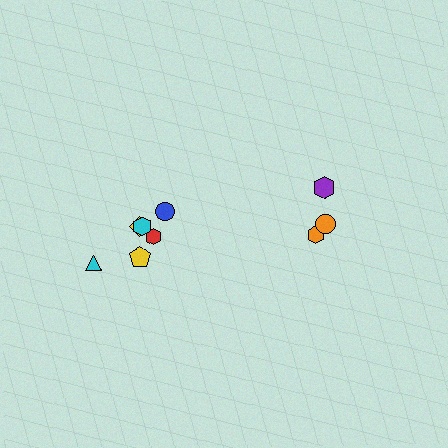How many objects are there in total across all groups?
There are 9 objects.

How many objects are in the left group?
There are 6 objects.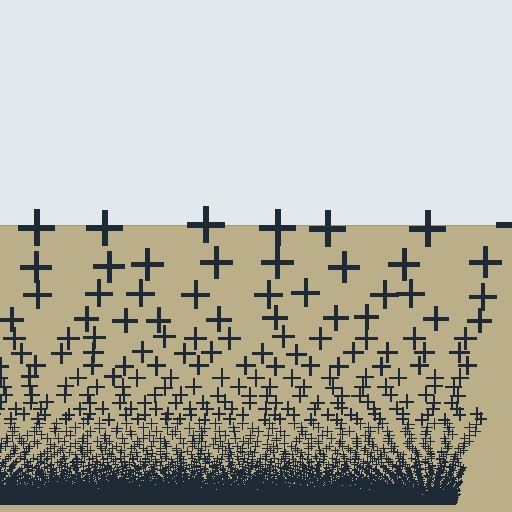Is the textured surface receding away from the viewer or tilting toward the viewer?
The surface appears to tilt toward the viewer. Texture elements get larger and sparser toward the top.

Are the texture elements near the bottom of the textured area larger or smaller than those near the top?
Smaller. The gradient is inverted — elements near the bottom are smaller and denser.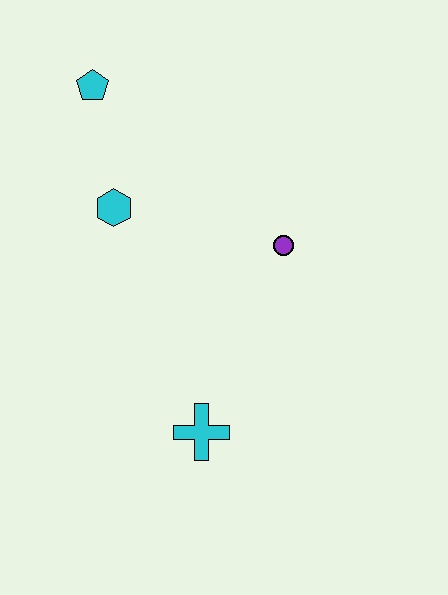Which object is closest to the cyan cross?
The purple circle is closest to the cyan cross.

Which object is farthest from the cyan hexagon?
The cyan cross is farthest from the cyan hexagon.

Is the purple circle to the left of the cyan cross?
No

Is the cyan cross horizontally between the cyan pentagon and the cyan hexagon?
No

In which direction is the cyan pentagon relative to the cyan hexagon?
The cyan pentagon is above the cyan hexagon.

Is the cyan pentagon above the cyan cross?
Yes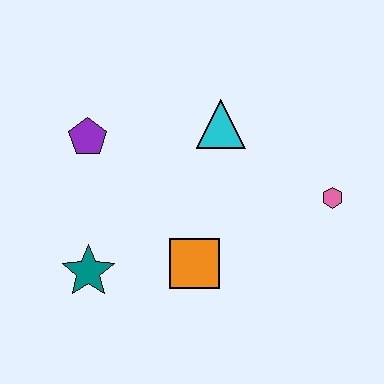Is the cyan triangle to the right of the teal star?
Yes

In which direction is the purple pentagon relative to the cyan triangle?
The purple pentagon is to the left of the cyan triangle.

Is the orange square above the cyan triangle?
No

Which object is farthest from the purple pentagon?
The pink hexagon is farthest from the purple pentagon.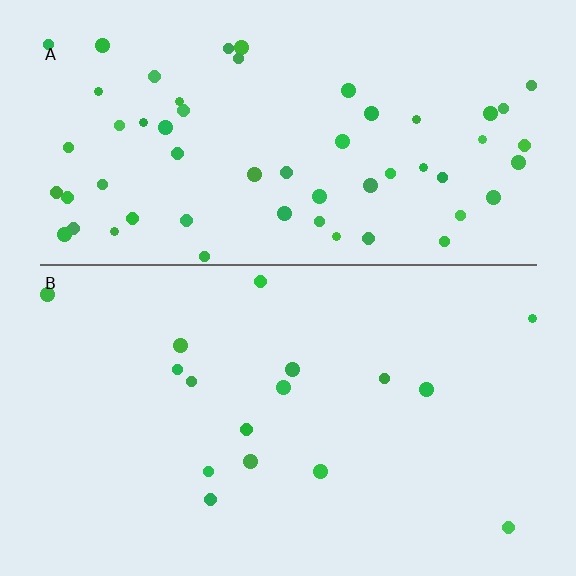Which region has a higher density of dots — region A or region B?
A (the top).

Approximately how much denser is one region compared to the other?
Approximately 3.6× — region A over region B.